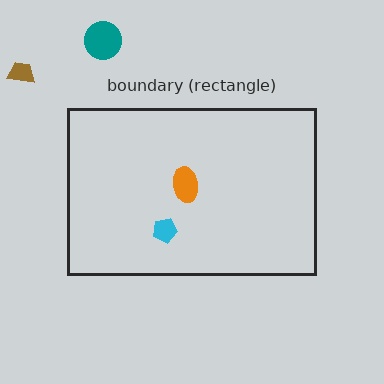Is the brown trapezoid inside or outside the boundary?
Outside.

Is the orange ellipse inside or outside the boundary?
Inside.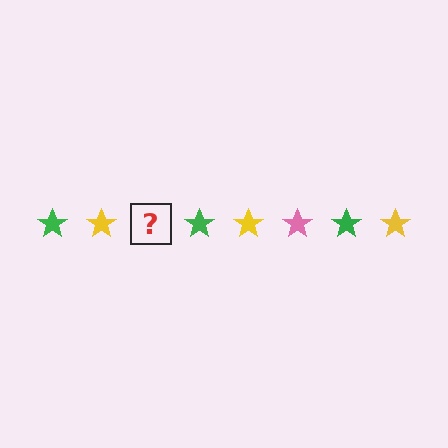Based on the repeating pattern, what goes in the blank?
The blank should be a pink star.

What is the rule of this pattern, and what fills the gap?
The rule is that the pattern cycles through green, yellow, pink stars. The gap should be filled with a pink star.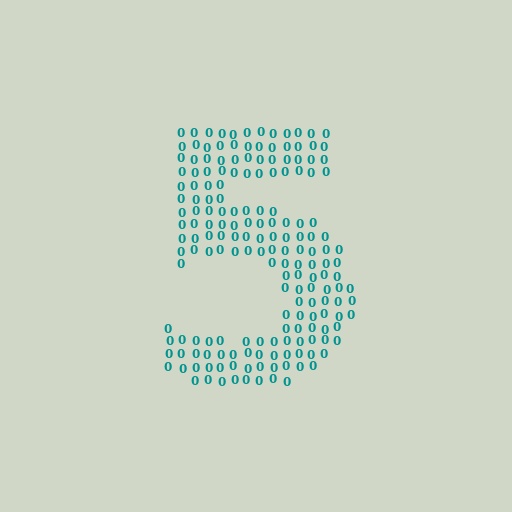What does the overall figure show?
The overall figure shows the digit 5.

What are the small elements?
The small elements are digit 0's.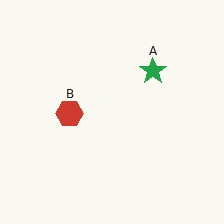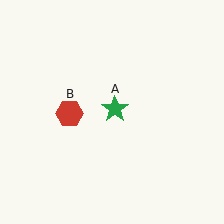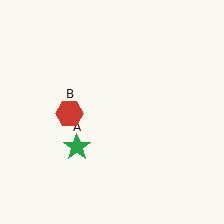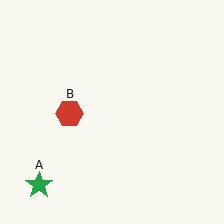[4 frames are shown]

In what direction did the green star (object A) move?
The green star (object A) moved down and to the left.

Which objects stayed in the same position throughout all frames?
Red hexagon (object B) remained stationary.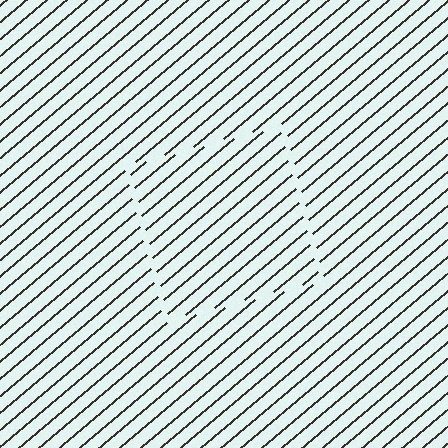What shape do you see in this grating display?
An illusory square. The interior of the shape contains the same grating, shifted by half a period — the contour is defined by the phase discontinuity where line-ends from the inner and outer gratings abut.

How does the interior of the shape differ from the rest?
The interior of the shape contains the same grating, shifted by half a period — the contour is defined by the phase discontinuity where line-ends from the inner and outer gratings abut.